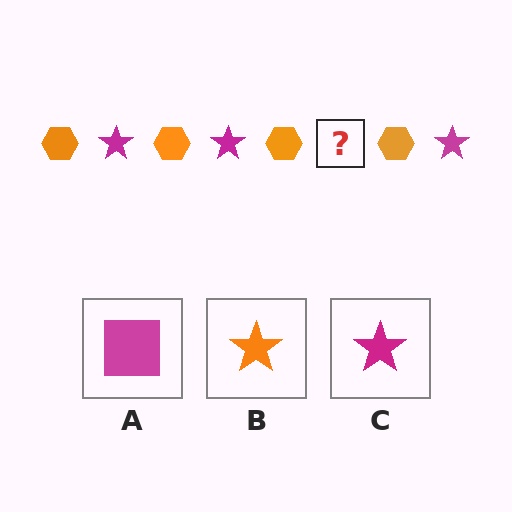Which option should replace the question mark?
Option C.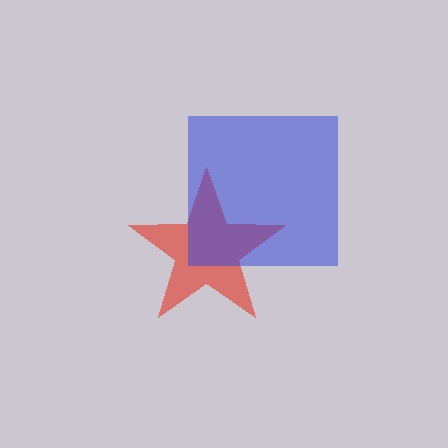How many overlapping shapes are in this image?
There are 2 overlapping shapes in the image.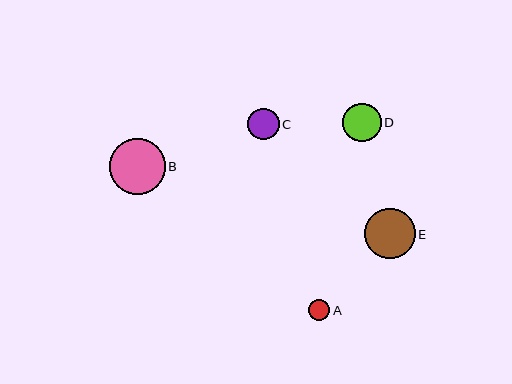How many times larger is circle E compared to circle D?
Circle E is approximately 1.3 times the size of circle D.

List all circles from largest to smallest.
From largest to smallest: B, E, D, C, A.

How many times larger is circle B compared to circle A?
Circle B is approximately 2.6 times the size of circle A.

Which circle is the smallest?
Circle A is the smallest with a size of approximately 21 pixels.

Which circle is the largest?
Circle B is the largest with a size of approximately 56 pixels.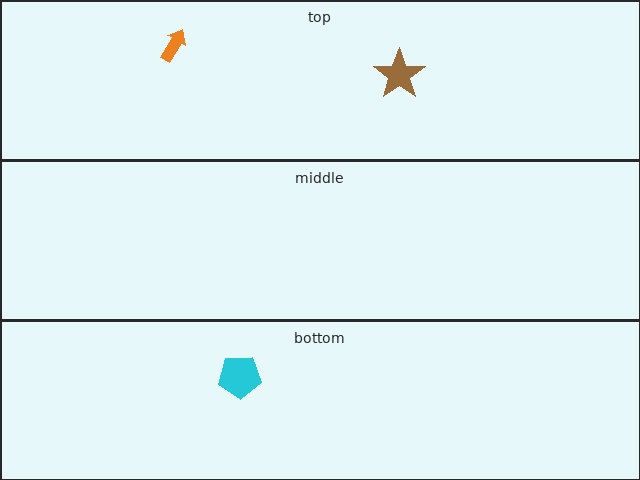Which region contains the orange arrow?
The top region.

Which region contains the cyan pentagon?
The bottom region.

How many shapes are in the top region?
2.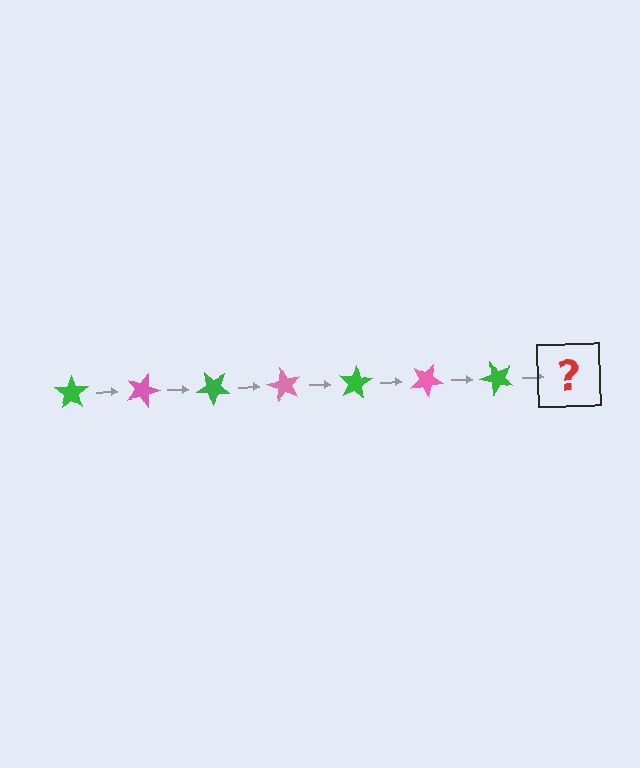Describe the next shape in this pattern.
It should be a pink star, rotated 140 degrees from the start.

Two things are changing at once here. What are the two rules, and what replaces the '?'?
The two rules are that it rotates 20 degrees each step and the color cycles through green and pink. The '?' should be a pink star, rotated 140 degrees from the start.